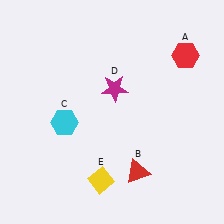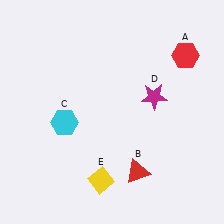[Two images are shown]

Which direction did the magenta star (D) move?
The magenta star (D) moved right.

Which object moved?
The magenta star (D) moved right.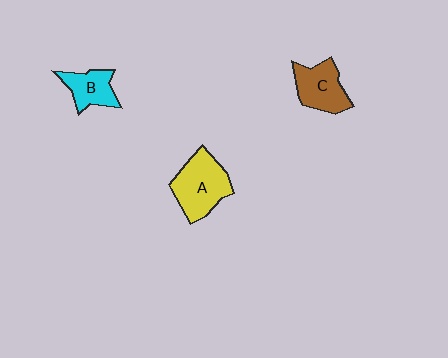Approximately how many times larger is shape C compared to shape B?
Approximately 1.3 times.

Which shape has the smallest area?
Shape B (cyan).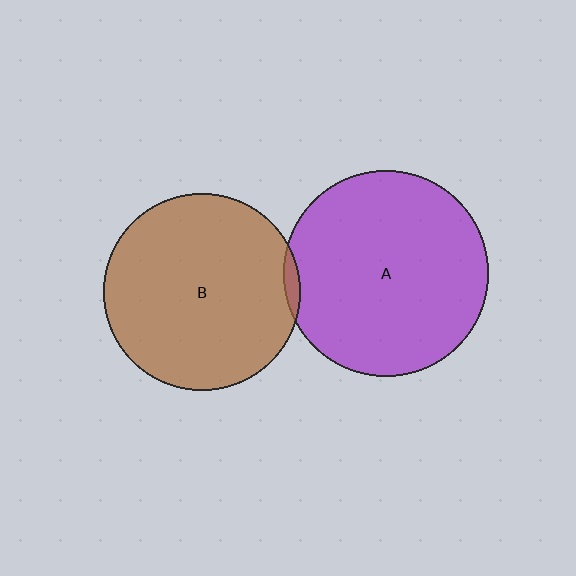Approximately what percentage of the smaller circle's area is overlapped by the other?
Approximately 5%.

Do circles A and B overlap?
Yes.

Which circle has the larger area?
Circle A (purple).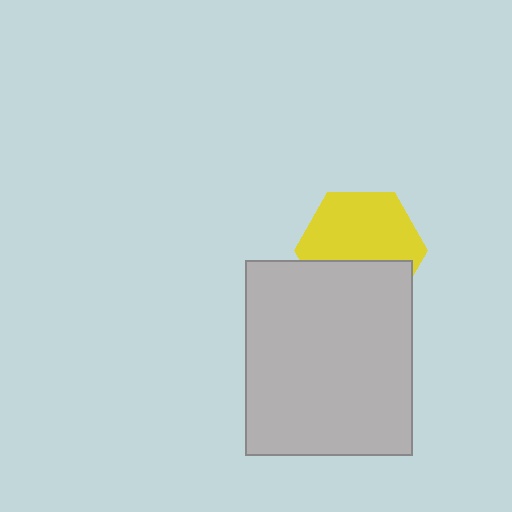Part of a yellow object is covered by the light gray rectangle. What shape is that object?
It is a hexagon.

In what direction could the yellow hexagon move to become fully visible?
The yellow hexagon could move up. That would shift it out from behind the light gray rectangle entirely.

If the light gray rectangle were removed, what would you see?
You would see the complete yellow hexagon.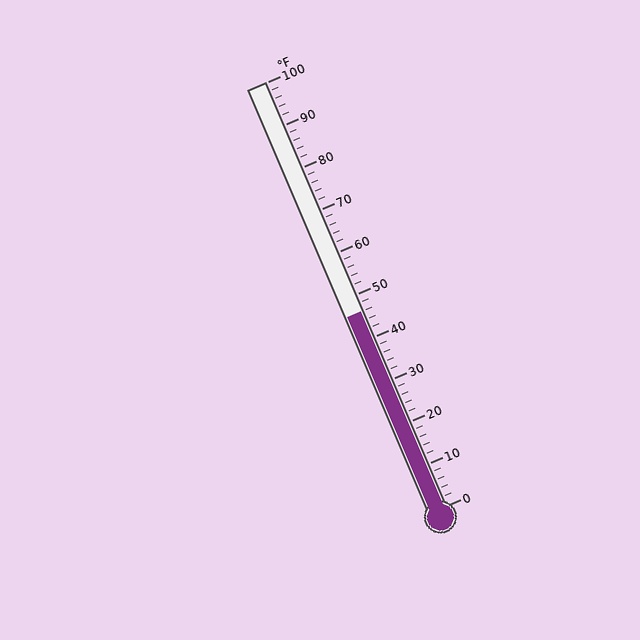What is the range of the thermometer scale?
The thermometer scale ranges from 0°F to 100°F.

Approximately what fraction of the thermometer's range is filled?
The thermometer is filled to approximately 45% of its range.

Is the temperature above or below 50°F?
The temperature is below 50°F.